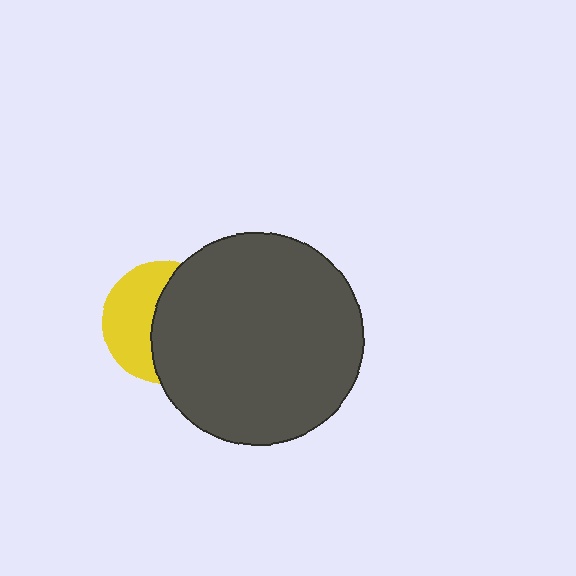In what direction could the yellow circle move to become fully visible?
The yellow circle could move left. That would shift it out from behind the dark gray circle entirely.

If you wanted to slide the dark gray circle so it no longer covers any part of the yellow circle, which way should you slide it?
Slide it right — that is the most direct way to separate the two shapes.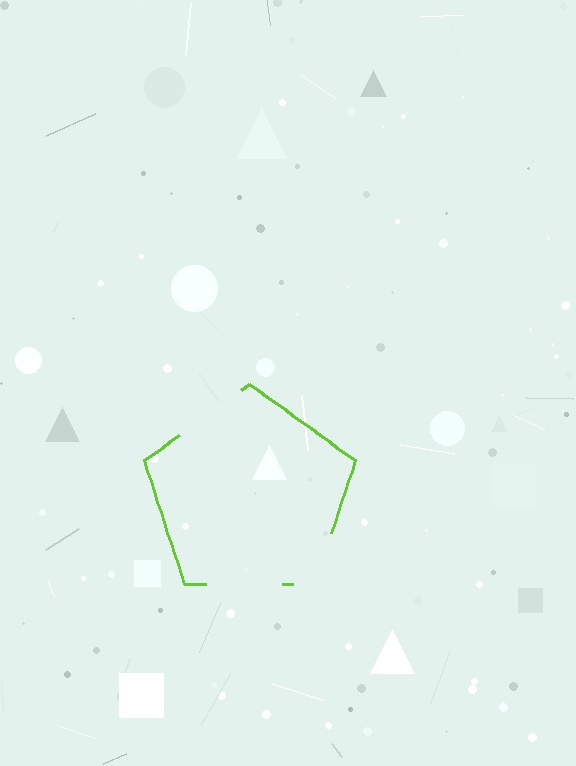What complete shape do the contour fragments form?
The contour fragments form a pentagon.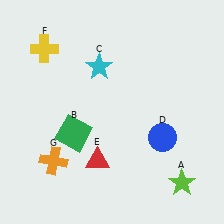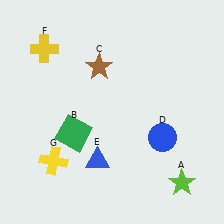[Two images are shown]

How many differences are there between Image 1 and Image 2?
There are 3 differences between the two images.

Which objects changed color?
C changed from cyan to brown. E changed from red to blue. G changed from orange to yellow.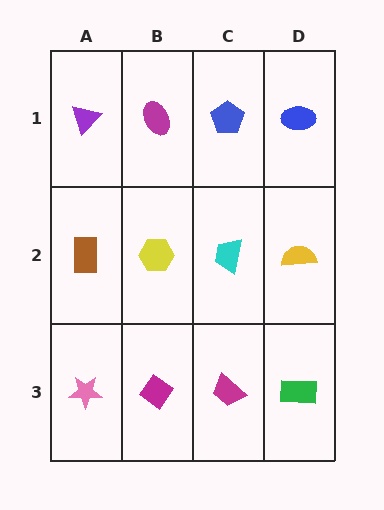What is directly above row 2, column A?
A purple triangle.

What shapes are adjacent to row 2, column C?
A blue pentagon (row 1, column C), a magenta trapezoid (row 3, column C), a yellow hexagon (row 2, column B), a yellow semicircle (row 2, column D).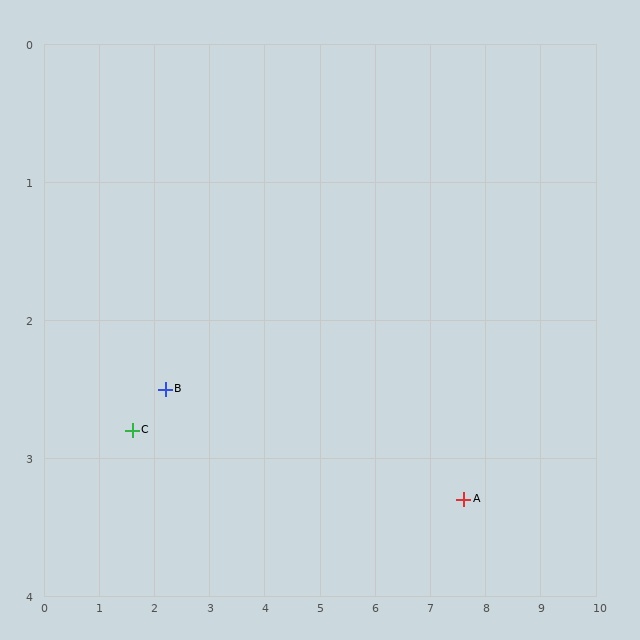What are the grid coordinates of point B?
Point B is at approximately (2.2, 2.5).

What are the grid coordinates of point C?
Point C is at approximately (1.6, 2.8).